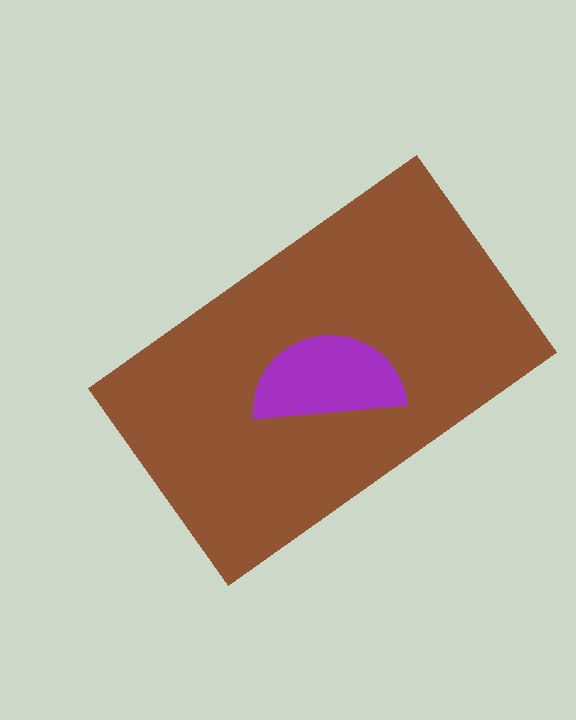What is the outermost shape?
The brown rectangle.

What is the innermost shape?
The purple semicircle.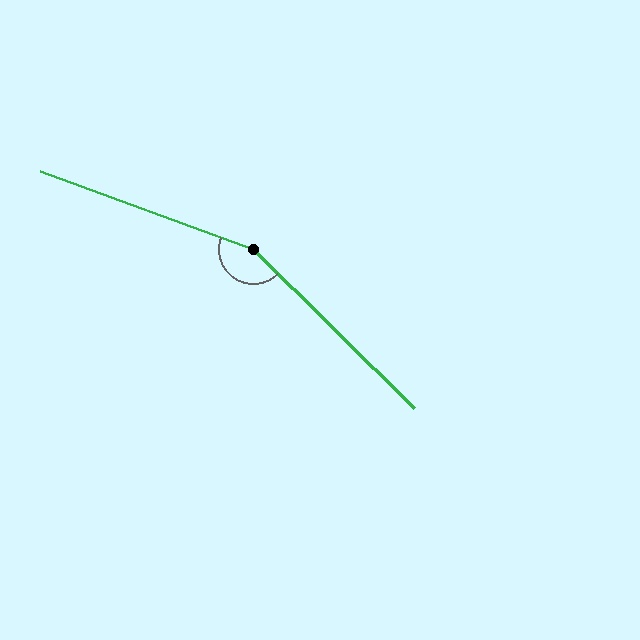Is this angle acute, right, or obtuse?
It is obtuse.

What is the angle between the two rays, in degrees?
Approximately 155 degrees.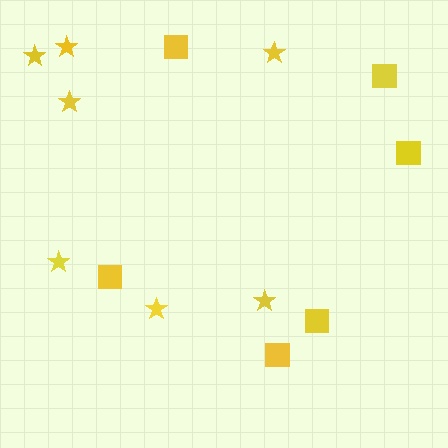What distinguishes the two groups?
There are 2 groups: one group of stars (7) and one group of squares (6).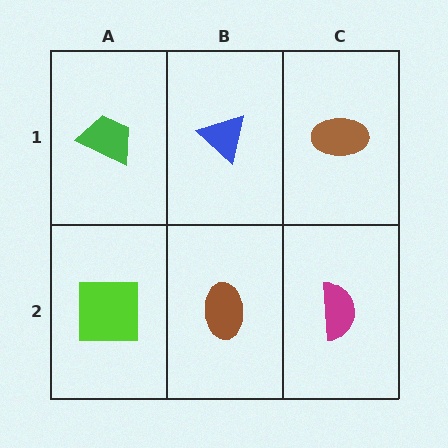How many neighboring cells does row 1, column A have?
2.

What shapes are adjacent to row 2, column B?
A blue triangle (row 1, column B), a lime square (row 2, column A), a magenta semicircle (row 2, column C).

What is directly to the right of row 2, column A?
A brown ellipse.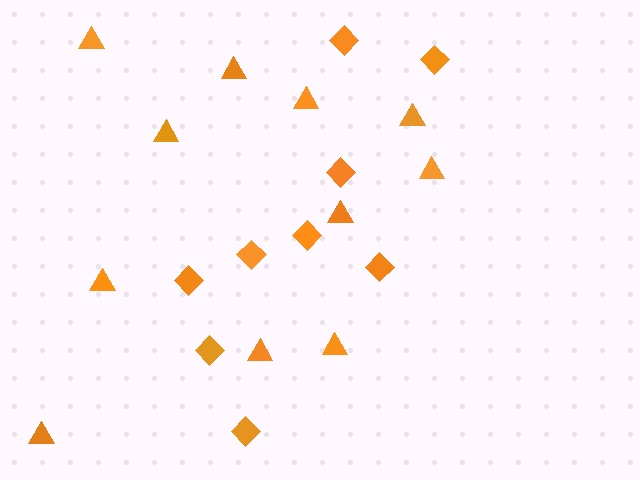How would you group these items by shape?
There are 2 groups: one group of triangles (11) and one group of diamonds (9).